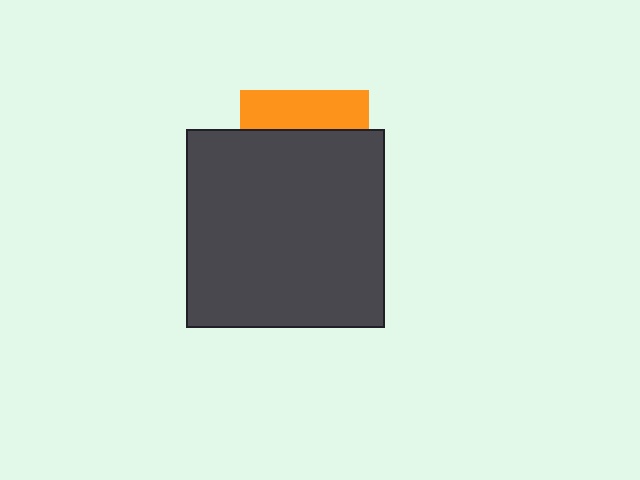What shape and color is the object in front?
The object in front is a dark gray square.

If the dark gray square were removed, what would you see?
You would see the complete orange square.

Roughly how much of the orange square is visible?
A small part of it is visible (roughly 31%).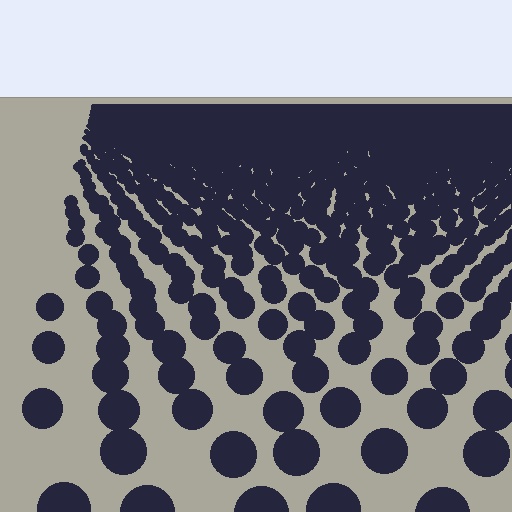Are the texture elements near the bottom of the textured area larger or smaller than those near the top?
Larger. Near the bottom, elements are closer to the viewer and appear at a bigger on-screen size.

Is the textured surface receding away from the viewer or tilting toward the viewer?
The surface is receding away from the viewer. Texture elements get smaller and denser toward the top.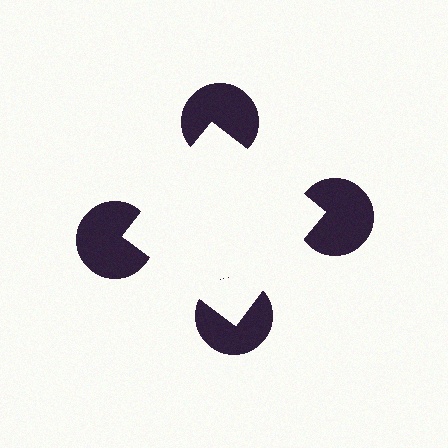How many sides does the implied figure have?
4 sides.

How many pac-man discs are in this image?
There are 4 — one at each vertex of the illusory square.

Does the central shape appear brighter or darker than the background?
It typically appears slightly brighter than the background, even though no actual brightness change is drawn.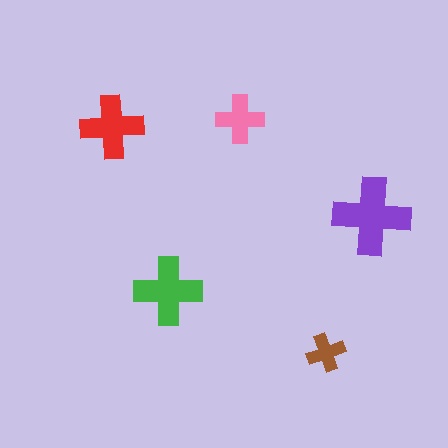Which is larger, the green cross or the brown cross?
The green one.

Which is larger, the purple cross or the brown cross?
The purple one.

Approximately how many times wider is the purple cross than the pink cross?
About 1.5 times wider.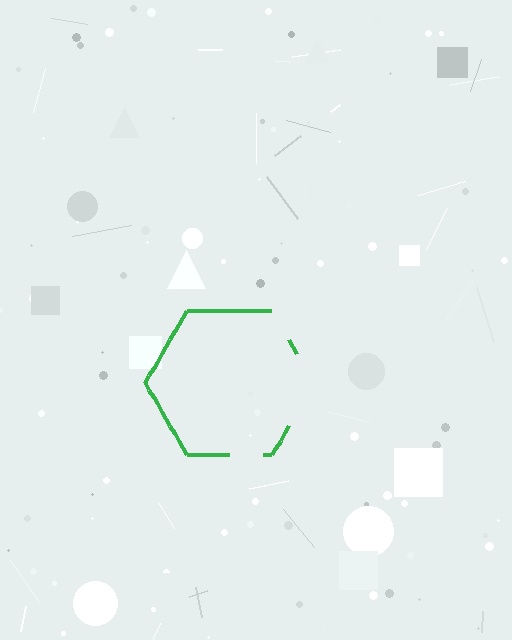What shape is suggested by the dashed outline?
The dashed outline suggests a hexagon.